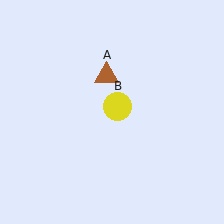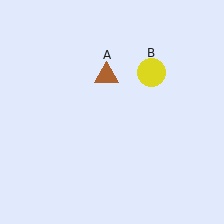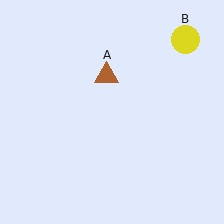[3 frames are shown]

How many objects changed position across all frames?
1 object changed position: yellow circle (object B).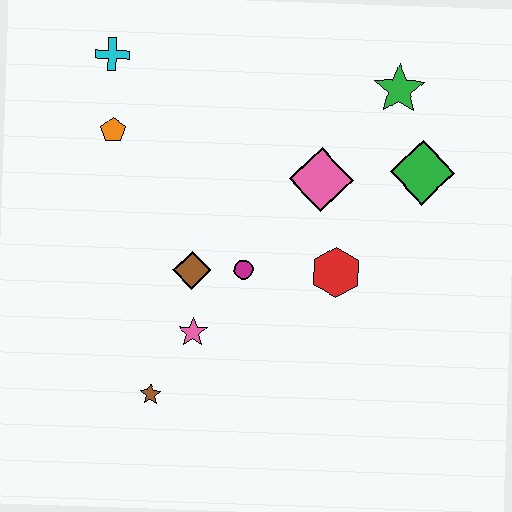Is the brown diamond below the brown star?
No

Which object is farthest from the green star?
The brown star is farthest from the green star.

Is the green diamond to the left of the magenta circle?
No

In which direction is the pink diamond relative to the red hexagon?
The pink diamond is above the red hexagon.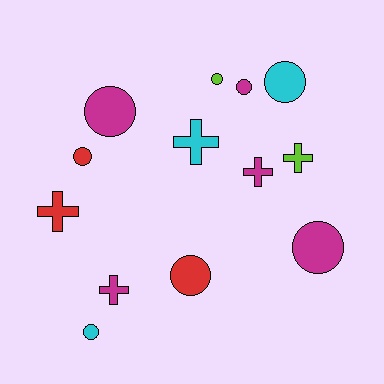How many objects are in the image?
There are 13 objects.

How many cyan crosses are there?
There is 1 cyan cross.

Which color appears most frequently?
Magenta, with 5 objects.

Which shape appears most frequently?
Circle, with 8 objects.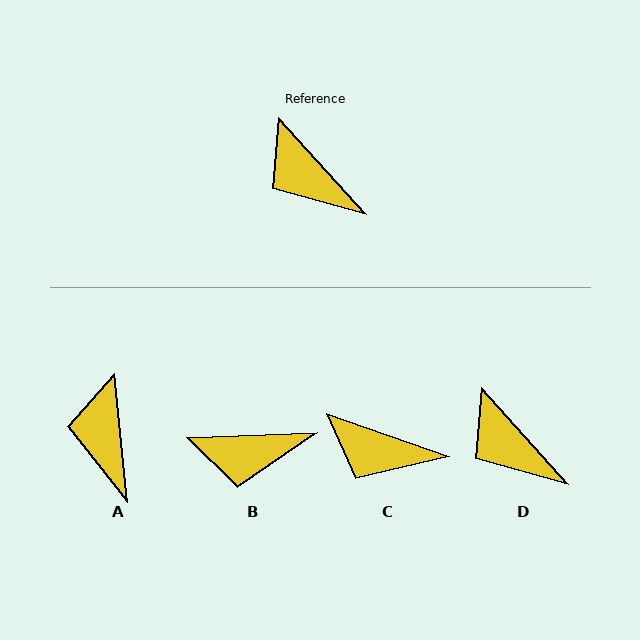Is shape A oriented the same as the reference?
No, it is off by about 37 degrees.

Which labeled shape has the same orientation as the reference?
D.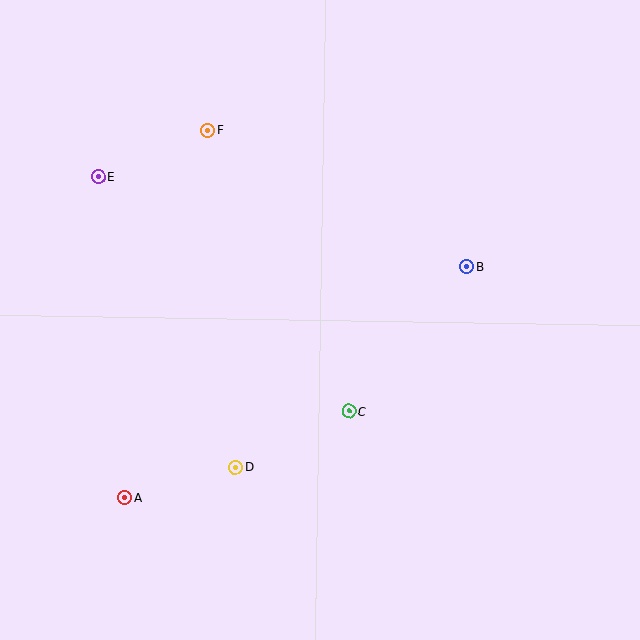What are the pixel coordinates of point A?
Point A is at (125, 498).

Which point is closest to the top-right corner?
Point B is closest to the top-right corner.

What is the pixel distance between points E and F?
The distance between E and F is 118 pixels.